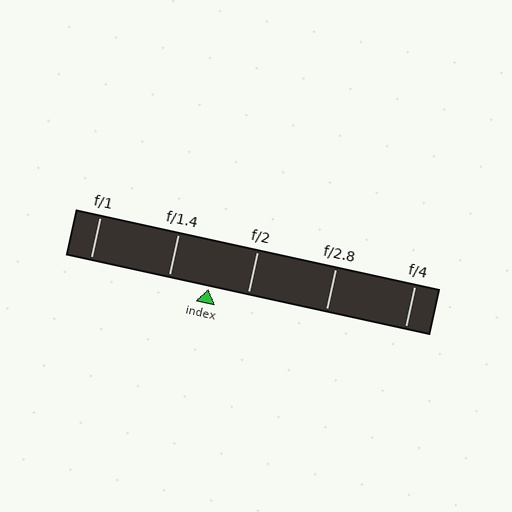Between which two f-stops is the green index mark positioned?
The index mark is between f/1.4 and f/2.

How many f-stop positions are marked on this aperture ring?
There are 5 f-stop positions marked.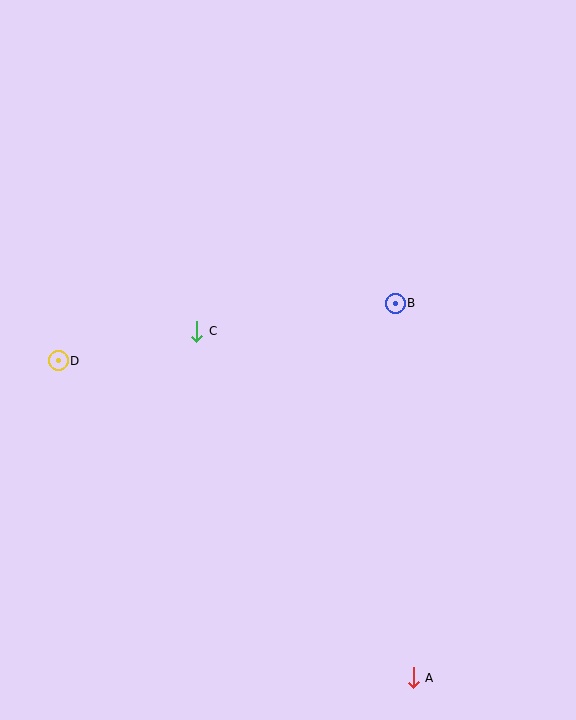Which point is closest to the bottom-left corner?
Point D is closest to the bottom-left corner.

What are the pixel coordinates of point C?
Point C is at (197, 331).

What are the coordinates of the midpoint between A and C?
The midpoint between A and C is at (305, 504).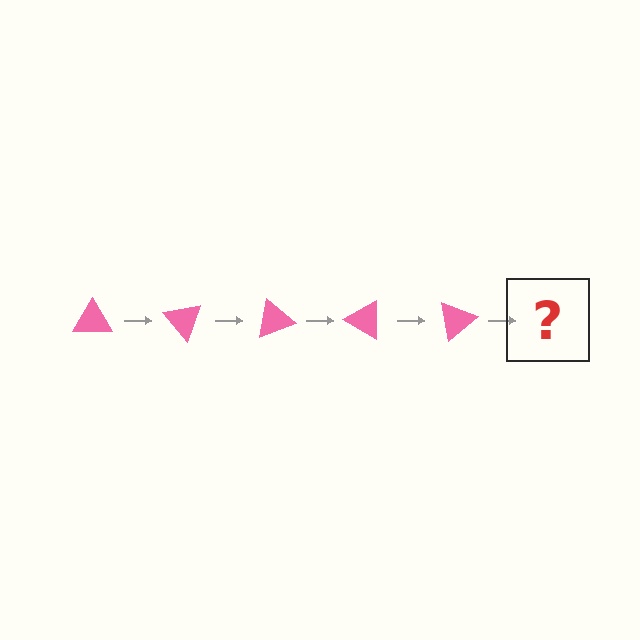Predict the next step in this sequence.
The next step is a pink triangle rotated 250 degrees.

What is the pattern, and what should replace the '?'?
The pattern is that the triangle rotates 50 degrees each step. The '?' should be a pink triangle rotated 250 degrees.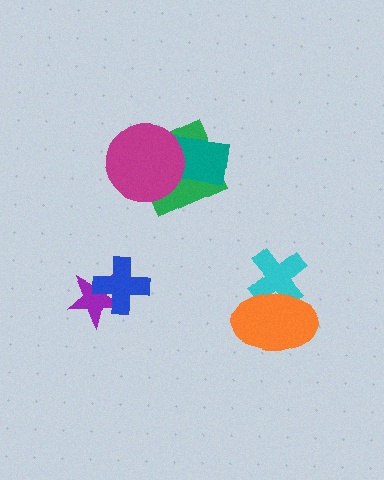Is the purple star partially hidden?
Yes, it is partially covered by another shape.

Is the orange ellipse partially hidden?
No, no other shape covers it.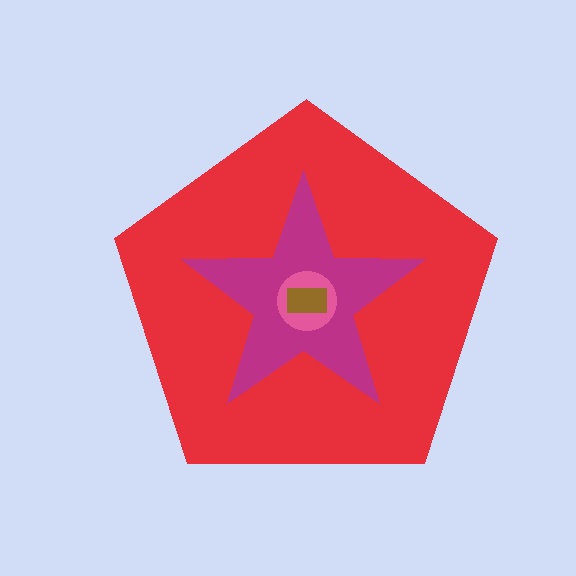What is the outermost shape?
The red pentagon.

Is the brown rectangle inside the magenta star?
Yes.